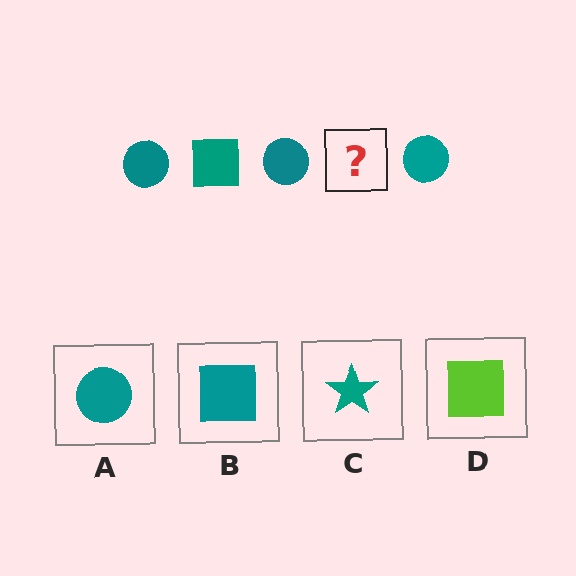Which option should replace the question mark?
Option B.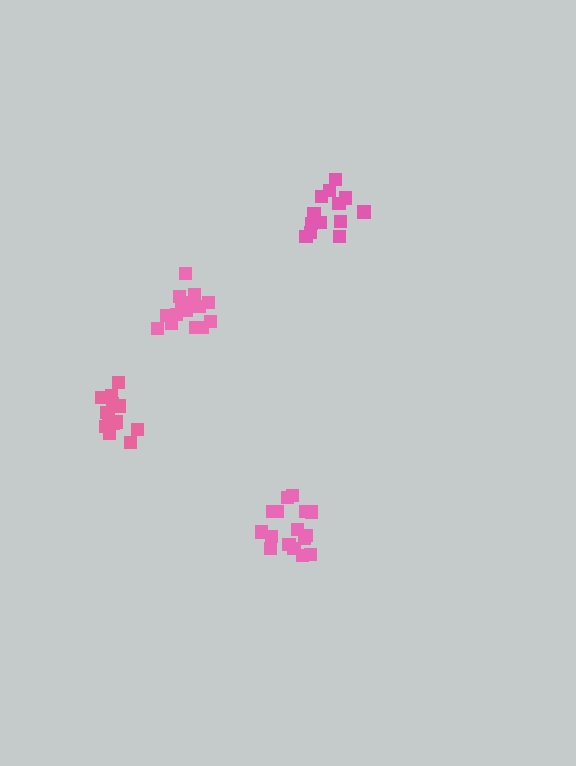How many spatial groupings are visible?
There are 4 spatial groupings.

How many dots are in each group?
Group 1: 16 dots, Group 2: 13 dots, Group 3: 13 dots, Group 4: 16 dots (58 total).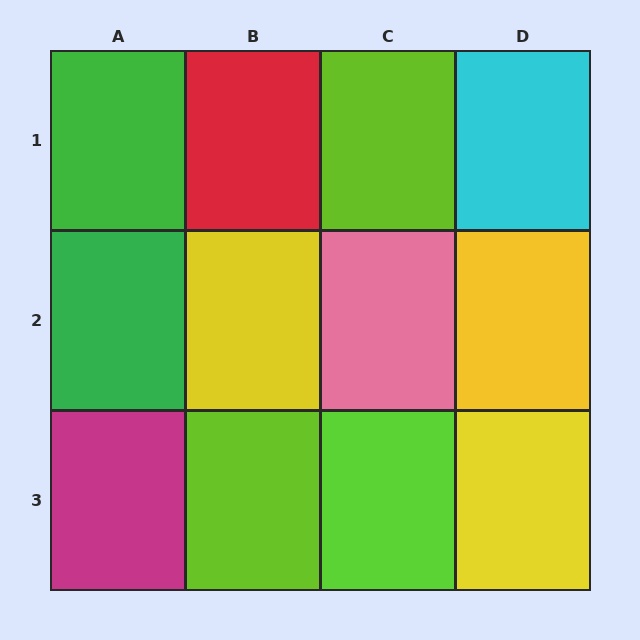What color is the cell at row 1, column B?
Red.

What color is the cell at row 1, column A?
Green.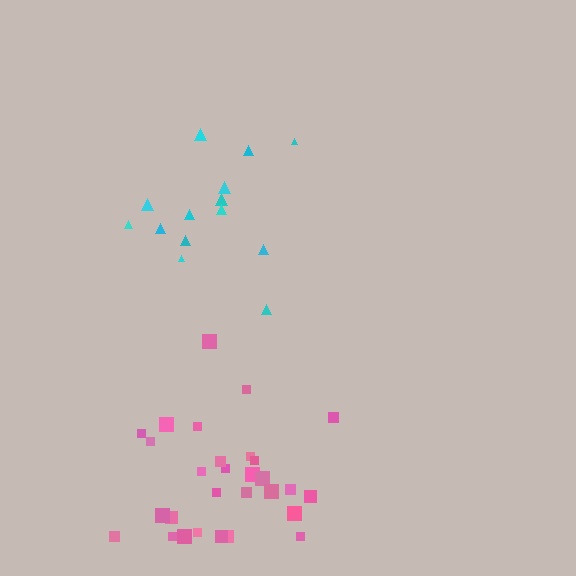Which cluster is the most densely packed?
Pink.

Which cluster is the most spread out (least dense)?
Cyan.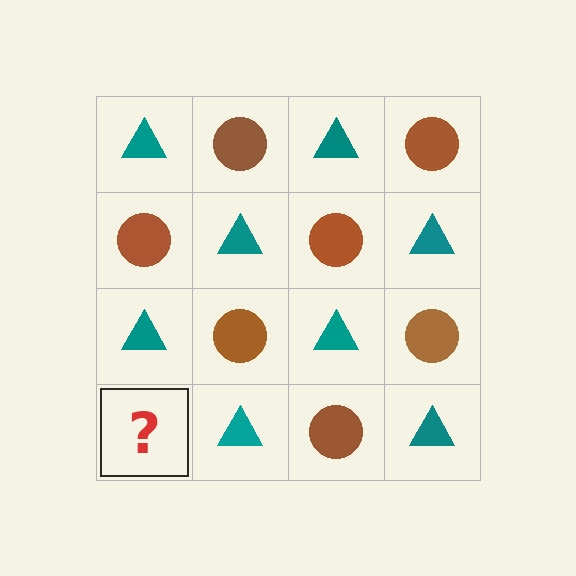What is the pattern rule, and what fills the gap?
The rule is that it alternates teal triangle and brown circle in a checkerboard pattern. The gap should be filled with a brown circle.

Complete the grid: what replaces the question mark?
The question mark should be replaced with a brown circle.